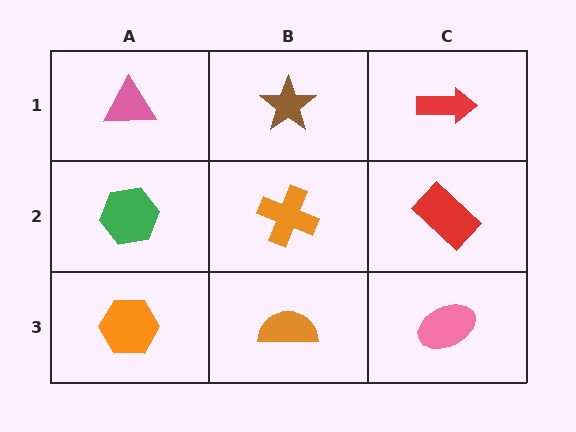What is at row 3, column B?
An orange semicircle.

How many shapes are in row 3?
3 shapes.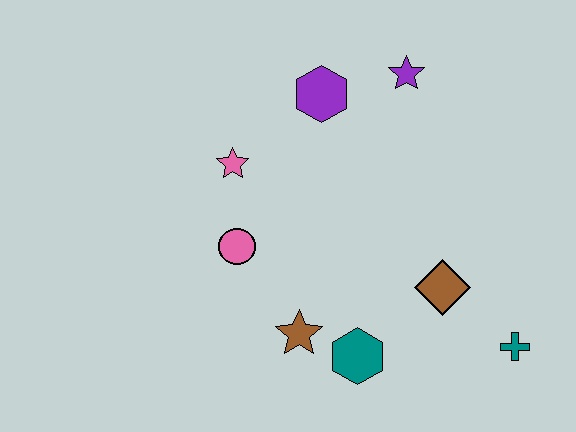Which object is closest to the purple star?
The purple hexagon is closest to the purple star.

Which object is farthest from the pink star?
The teal cross is farthest from the pink star.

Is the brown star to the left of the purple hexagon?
Yes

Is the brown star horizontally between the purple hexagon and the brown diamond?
No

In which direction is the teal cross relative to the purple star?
The teal cross is below the purple star.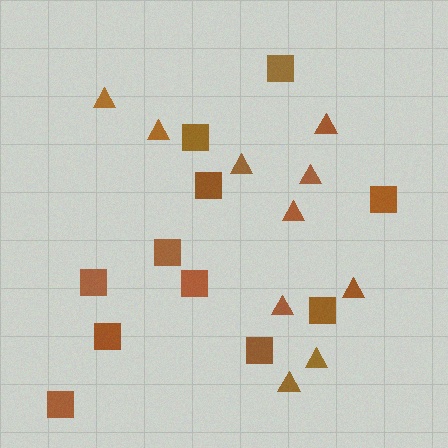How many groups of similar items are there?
There are 2 groups: one group of triangles (10) and one group of squares (11).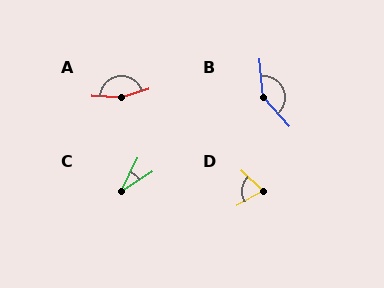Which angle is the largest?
A, at approximately 160 degrees.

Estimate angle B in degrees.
Approximately 144 degrees.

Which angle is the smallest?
C, at approximately 31 degrees.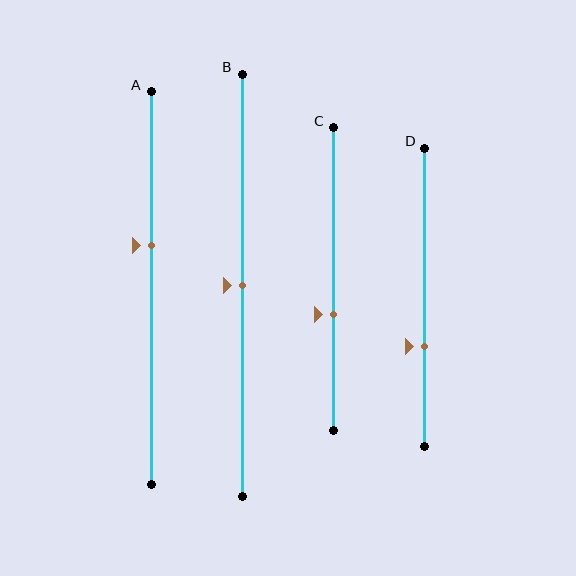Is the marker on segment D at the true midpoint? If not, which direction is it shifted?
No, the marker on segment D is shifted downward by about 17% of the segment length.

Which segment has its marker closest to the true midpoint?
Segment B has its marker closest to the true midpoint.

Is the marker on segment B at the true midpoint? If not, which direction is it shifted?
Yes, the marker on segment B is at the true midpoint.